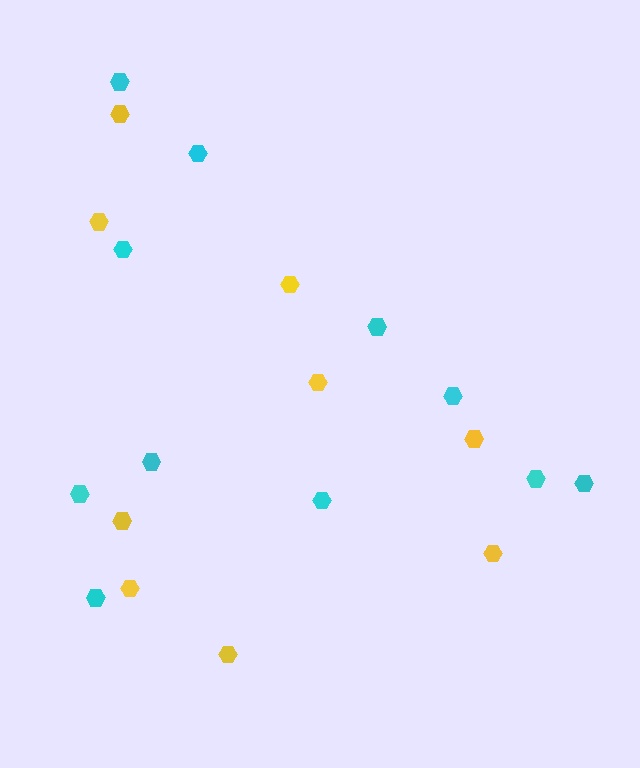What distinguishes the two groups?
There are 2 groups: one group of cyan hexagons (11) and one group of yellow hexagons (9).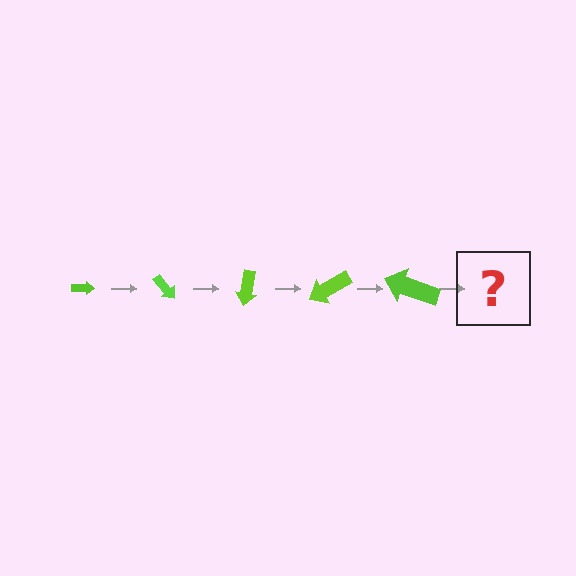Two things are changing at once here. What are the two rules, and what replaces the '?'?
The two rules are that the arrow grows larger each step and it rotates 50 degrees each step. The '?' should be an arrow, larger than the previous one and rotated 250 degrees from the start.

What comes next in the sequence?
The next element should be an arrow, larger than the previous one and rotated 250 degrees from the start.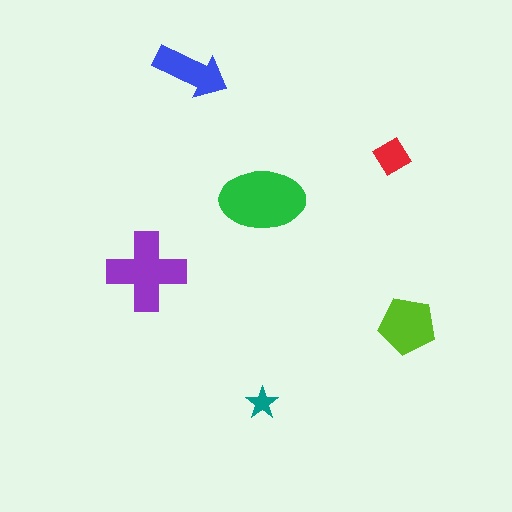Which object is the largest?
The green ellipse.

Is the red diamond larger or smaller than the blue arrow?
Smaller.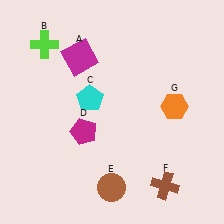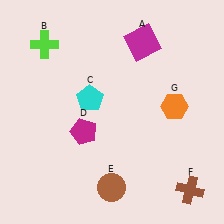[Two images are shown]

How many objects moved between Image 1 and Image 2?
2 objects moved between the two images.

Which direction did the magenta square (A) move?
The magenta square (A) moved right.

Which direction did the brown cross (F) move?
The brown cross (F) moved right.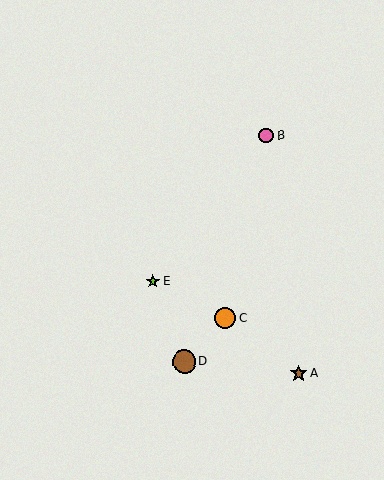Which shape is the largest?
The brown circle (labeled D) is the largest.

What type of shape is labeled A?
Shape A is a brown star.